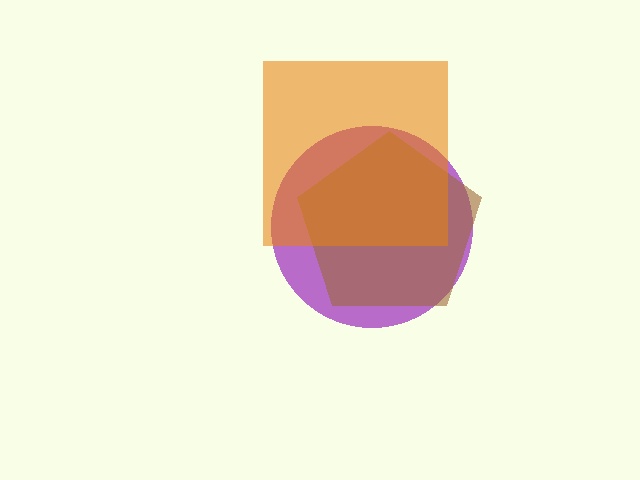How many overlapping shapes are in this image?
There are 3 overlapping shapes in the image.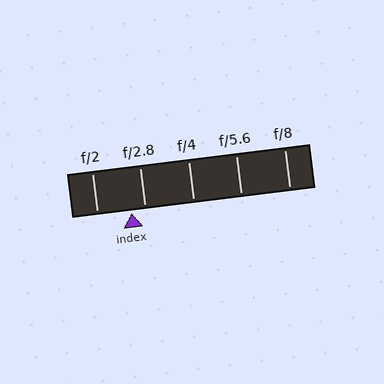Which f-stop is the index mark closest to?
The index mark is closest to f/2.8.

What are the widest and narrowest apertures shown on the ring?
The widest aperture shown is f/2 and the narrowest is f/8.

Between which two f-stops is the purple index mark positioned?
The index mark is between f/2 and f/2.8.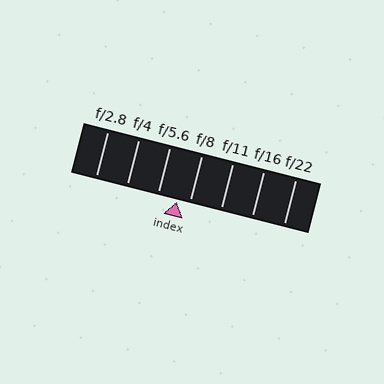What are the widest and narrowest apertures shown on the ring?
The widest aperture shown is f/2.8 and the narrowest is f/22.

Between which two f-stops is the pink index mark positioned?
The index mark is between f/5.6 and f/8.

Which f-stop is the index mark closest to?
The index mark is closest to f/8.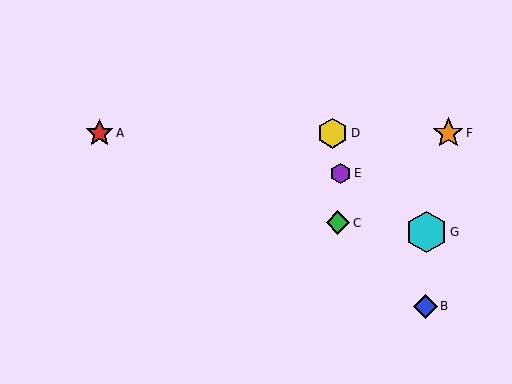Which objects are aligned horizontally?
Objects A, D, F are aligned horizontally.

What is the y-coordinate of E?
Object E is at y≈173.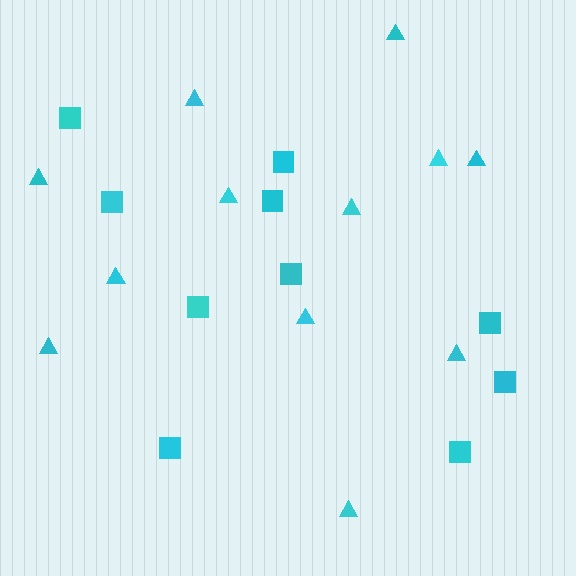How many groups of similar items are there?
There are 2 groups: one group of triangles (12) and one group of squares (10).